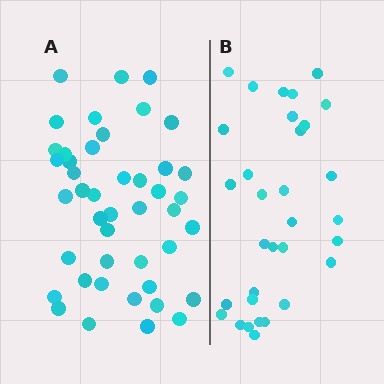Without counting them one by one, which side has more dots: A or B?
Region A (the left region) has more dots.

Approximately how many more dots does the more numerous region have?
Region A has roughly 12 or so more dots than region B.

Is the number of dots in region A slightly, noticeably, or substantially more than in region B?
Region A has noticeably more, but not dramatically so. The ratio is roughly 1.4 to 1.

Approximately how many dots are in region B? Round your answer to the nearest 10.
About 30 dots. (The exact count is 32, which rounds to 30.)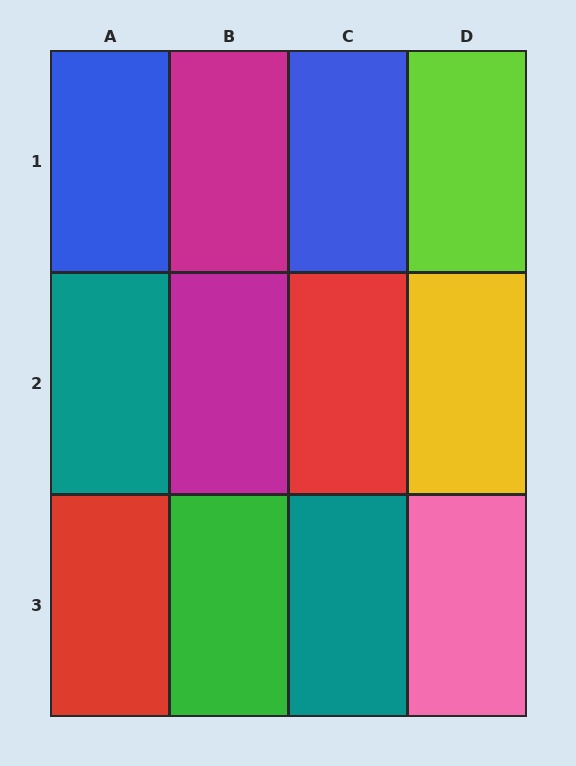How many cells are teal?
2 cells are teal.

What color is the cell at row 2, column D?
Yellow.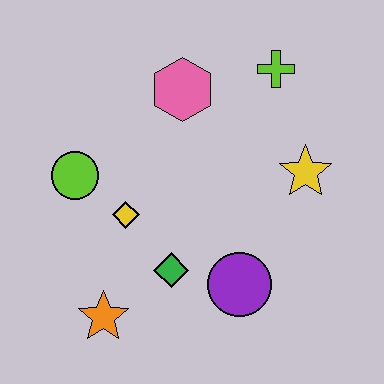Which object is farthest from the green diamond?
The lime cross is farthest from the green diamond.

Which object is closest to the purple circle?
The green diamond is closest to the purple circle.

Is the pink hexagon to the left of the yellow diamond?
No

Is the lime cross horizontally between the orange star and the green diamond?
No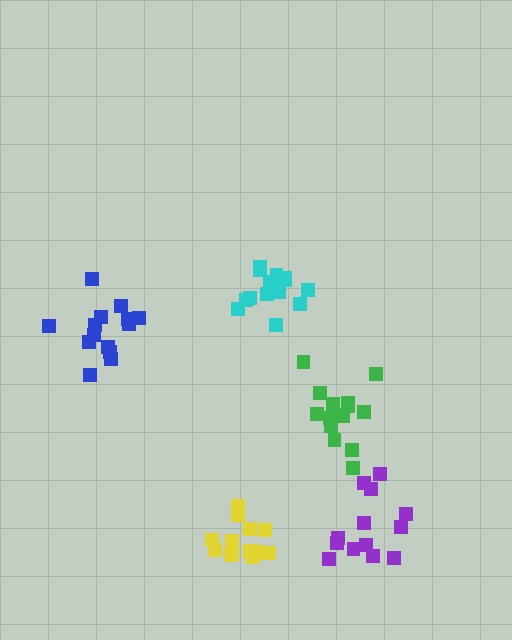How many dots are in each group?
Group 1: 15 dots, Group 2: 15 dots, Group 3: 14 dots, Group 4: 13 dots, Group 5: 13 dots (70 total).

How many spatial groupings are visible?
There are 5 spatial groupings.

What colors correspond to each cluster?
The clusters are colored: cyan, green, blue, yellow, purple.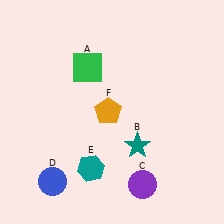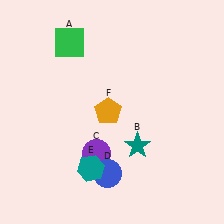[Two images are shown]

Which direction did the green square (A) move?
The green square (A) moved up.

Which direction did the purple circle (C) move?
The purple circle (C) moved left.